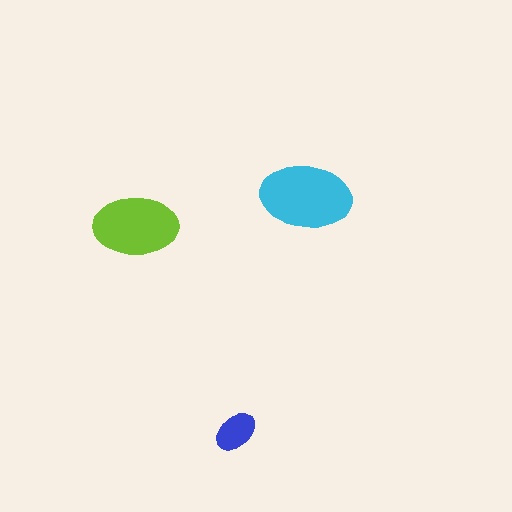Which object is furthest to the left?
The lime ellipse is leftmost.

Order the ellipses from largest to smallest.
the cyan one, the lime one, the blue one.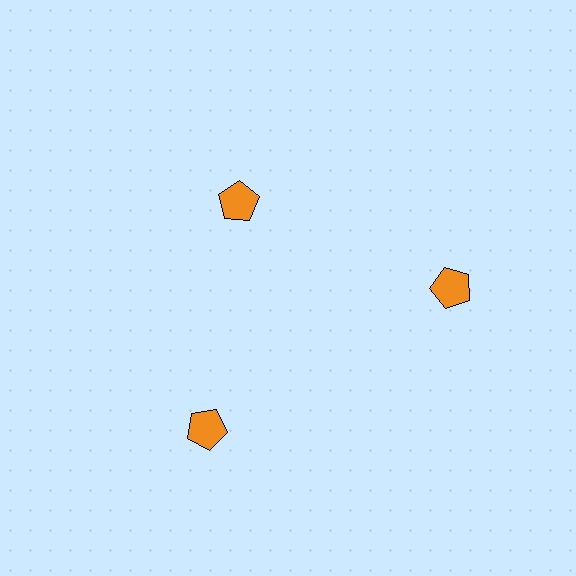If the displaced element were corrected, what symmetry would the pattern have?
It would have 3-fold rotational symmetry — the pattern would map onto itself every 120 degrees.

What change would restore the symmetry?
The symmetry would be restored by moving it outward, back onto the ring so that all 3 pentagons sit at equal angles and equal distance from the center.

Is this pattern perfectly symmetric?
No. The 3 orange pentagons are arranged in a ring, but one element near the 11 o'clock position is pulled inward toward the center, breaking the 3-fold rotational symmetry.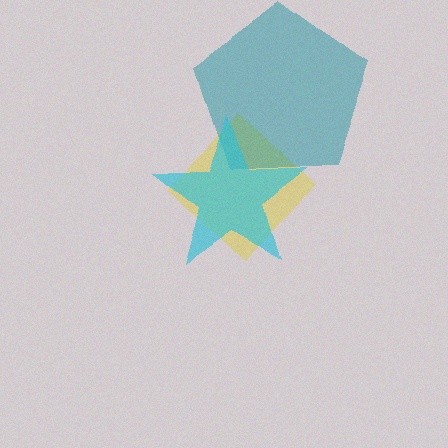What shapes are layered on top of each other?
The layered shapes are: a yellow diamond, a teal pentagon, a cyan star.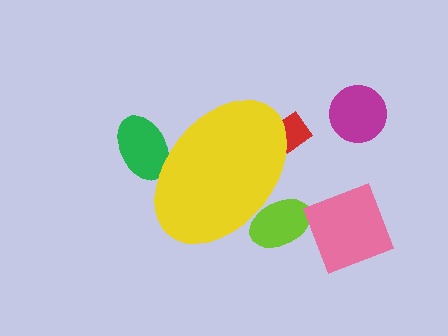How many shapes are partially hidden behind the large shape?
3 shapes are partially hidden.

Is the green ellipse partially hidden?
Yes, the green ellipse is partially hidden behind the yellow ellipse.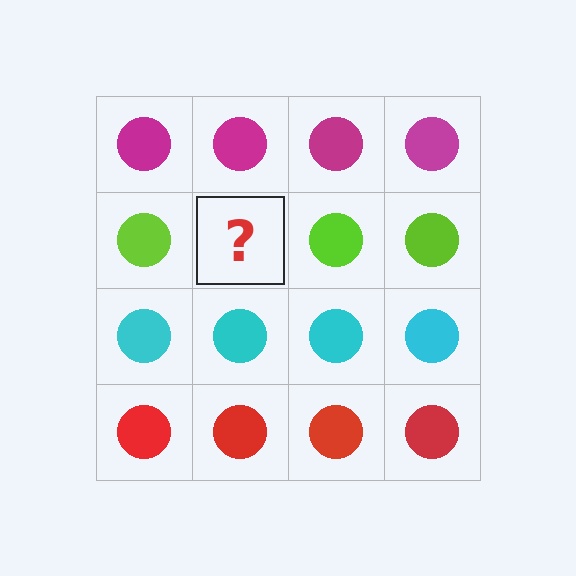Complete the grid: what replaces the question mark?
The question mark should be replaced with a lime circle.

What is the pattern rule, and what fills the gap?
The rule is that each row has a consistent color. The gap should be filled with a lime circle.